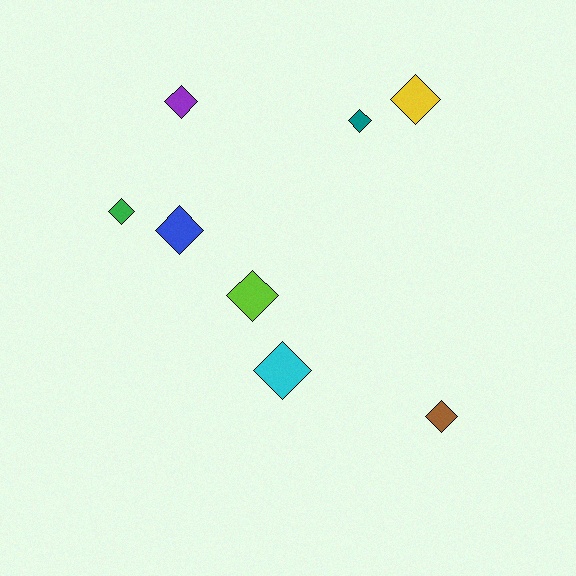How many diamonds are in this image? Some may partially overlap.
There are 8 diamonds.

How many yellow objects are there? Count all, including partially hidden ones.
There is 1 yellow object.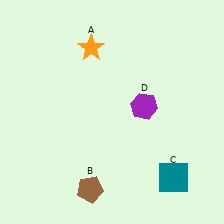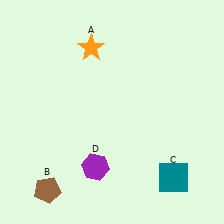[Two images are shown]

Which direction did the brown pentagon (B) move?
The brown pentagon (B) moved left.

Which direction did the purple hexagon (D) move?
The purple hexagon (D) moved down.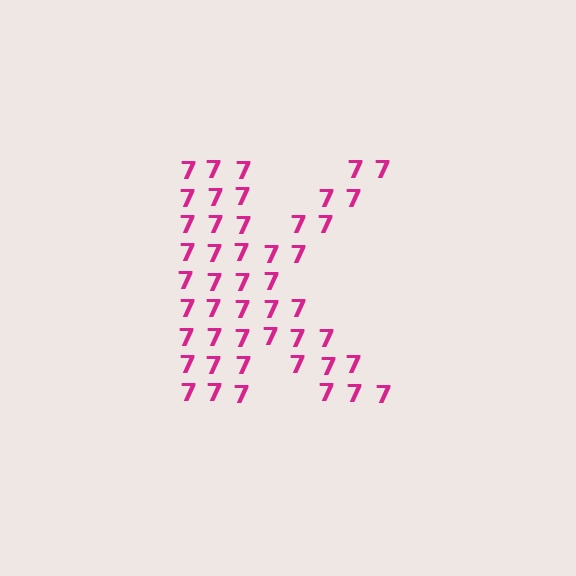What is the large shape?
The large shape is the letter K.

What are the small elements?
The small elements are digit 7's.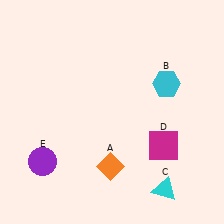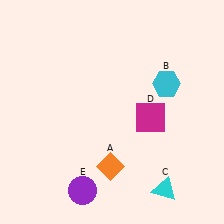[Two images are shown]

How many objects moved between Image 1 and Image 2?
2 objects moved between the two images.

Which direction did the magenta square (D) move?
The magenta square (D) moved up.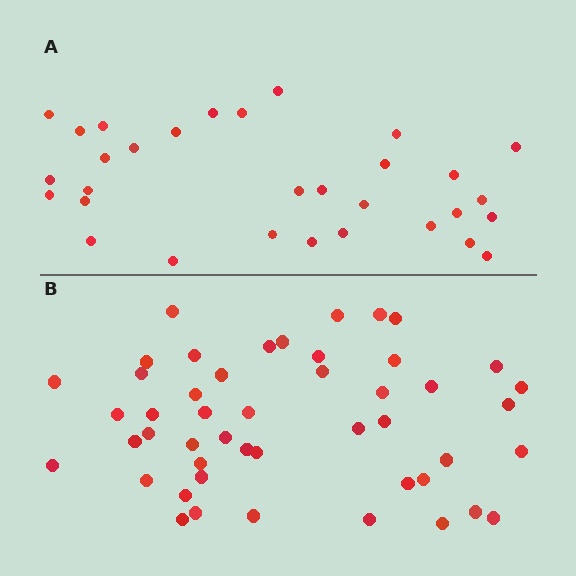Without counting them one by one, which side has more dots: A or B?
Region B (the bottom region) has more dots.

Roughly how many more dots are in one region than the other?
Region B has approximately 15 more dots than region A.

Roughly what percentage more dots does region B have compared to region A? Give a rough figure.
About 55% more.